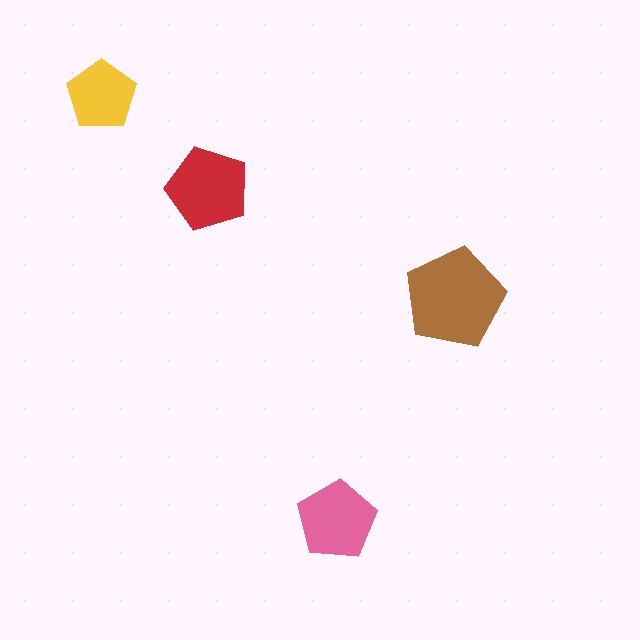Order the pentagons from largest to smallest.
the brown one, the red one, the pink one, the yellow one.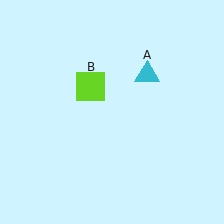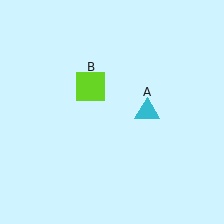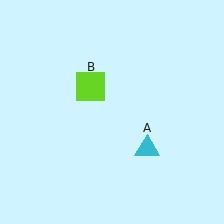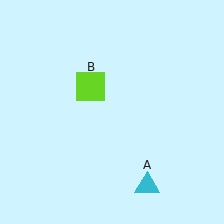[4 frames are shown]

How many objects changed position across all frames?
1 object changed position: cyan triangle (object A).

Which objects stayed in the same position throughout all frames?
Lime square (object B) remained stationary.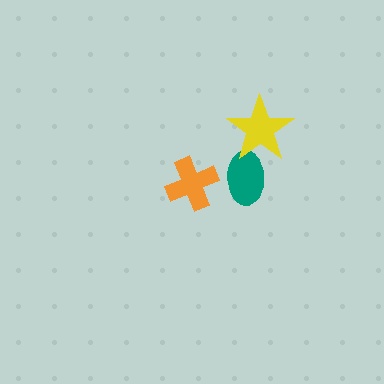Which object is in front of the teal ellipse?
The yellow star is in front of the teal ellipse.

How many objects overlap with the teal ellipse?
1 object overlaps with the teal ellipse.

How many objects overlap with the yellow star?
1 object overlaps with the yellow star.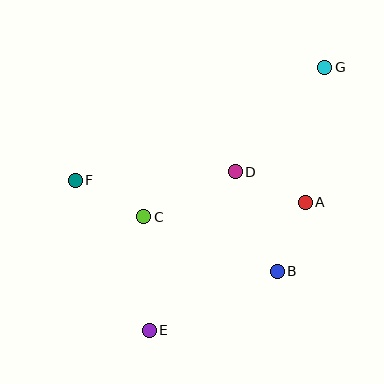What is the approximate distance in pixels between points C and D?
The distance between C and D is approximately 102 pixels.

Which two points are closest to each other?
Points A and B are closest to each other.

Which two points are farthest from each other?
Points E and G are farthest from each other.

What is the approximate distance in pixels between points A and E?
The distance between A and E is approximately 202 pixels.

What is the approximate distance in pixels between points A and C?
The distance between A and C is approximately 162 pixels.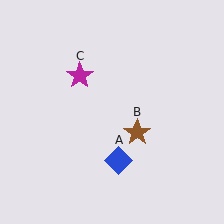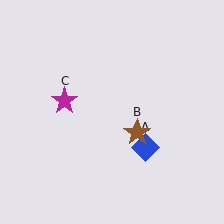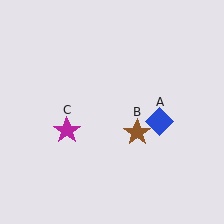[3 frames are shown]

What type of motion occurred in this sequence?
The blue diamond (object A), magenta star (object C) rotated counterclockwise around the center of the scene.